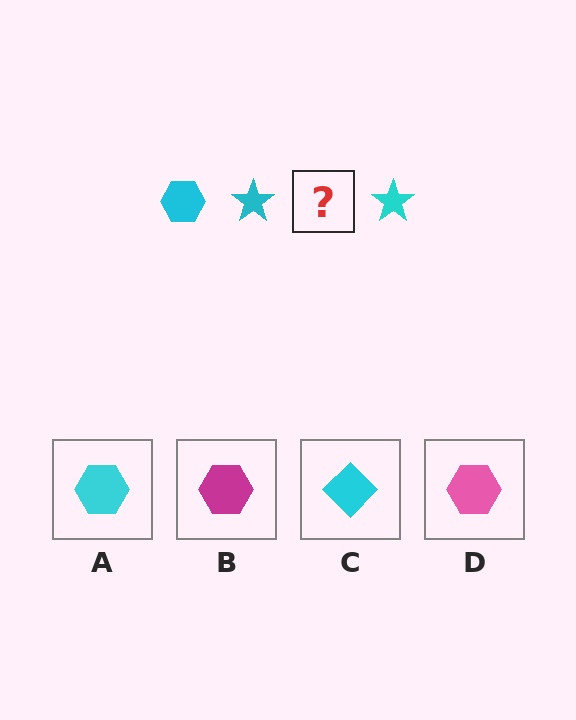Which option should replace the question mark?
Option A.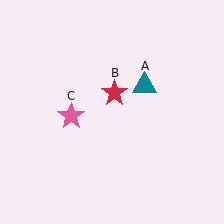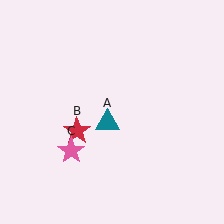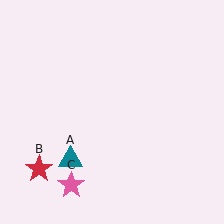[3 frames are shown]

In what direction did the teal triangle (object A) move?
The teal triangle (object A) moved down and to the left.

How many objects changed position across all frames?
3 objects changed position: teal triangle (object A), red star (object B), pink star (object C).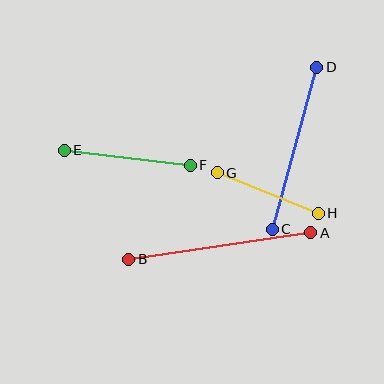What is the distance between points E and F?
The distance is approximately 127 pixels.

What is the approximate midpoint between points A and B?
The midpoint is at approximately (220, 246) pixels.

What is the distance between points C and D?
The distance is approximately 168 pixels.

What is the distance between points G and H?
The distance is approximately 109 pixels.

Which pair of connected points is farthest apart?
Points A and B are farthest apart.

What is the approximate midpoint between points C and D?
The midpoint is at approximately (294, 148) pixels.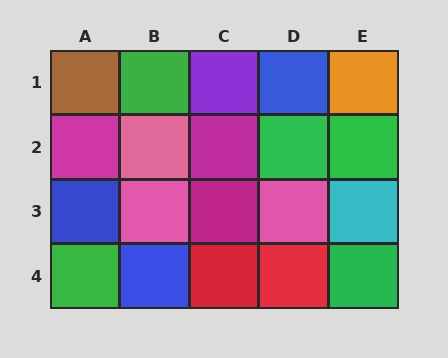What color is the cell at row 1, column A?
Brown.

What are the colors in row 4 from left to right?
Green, blue, red, red, green.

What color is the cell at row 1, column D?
Blue.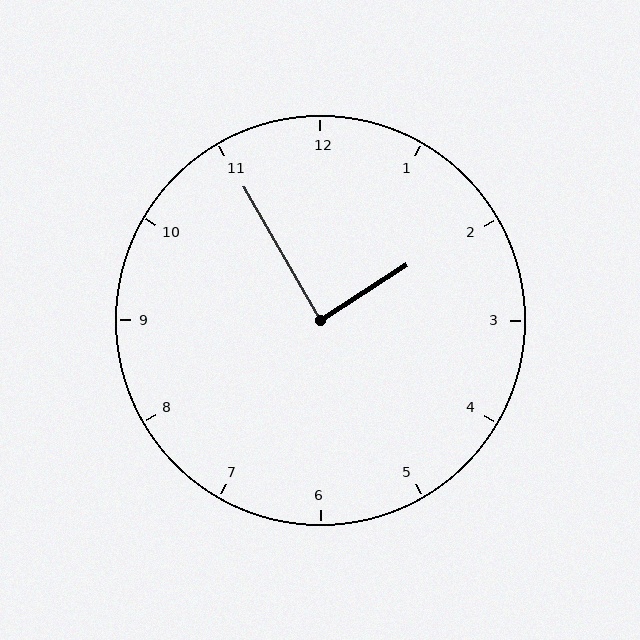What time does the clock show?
1:55.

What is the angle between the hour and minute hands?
Approximately 88 degrees.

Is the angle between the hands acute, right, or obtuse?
It is right.